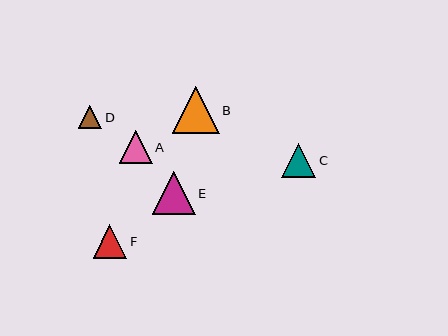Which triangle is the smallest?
Triangle D is the smallest with a size of approximately 23 pixels.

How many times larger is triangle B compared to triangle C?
Triangle B is approximately 1.4 times the size of triangle C.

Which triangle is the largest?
Triangle B is the largest with a size of approximately 47 pixels.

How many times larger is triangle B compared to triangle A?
Triangle B is approximately 1.4 times the size of triangle A.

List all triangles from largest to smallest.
From largest to smallest: B, E, C, F, A, D.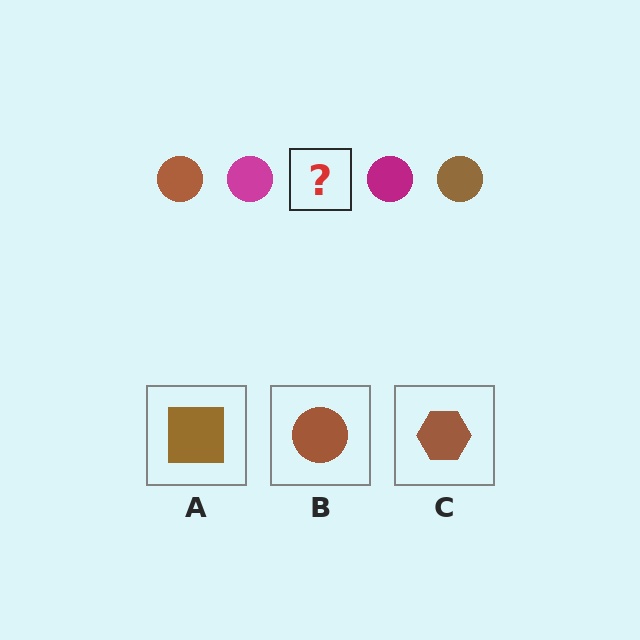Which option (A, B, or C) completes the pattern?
B.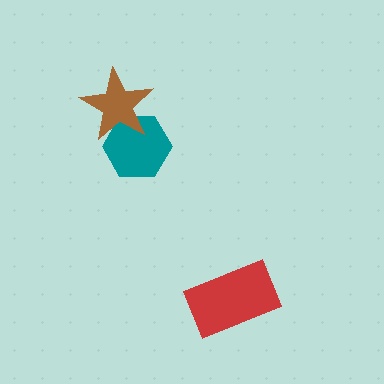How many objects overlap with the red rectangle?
0 objects overlap with the red rectangle.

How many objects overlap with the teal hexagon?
1 object overlaps with the teal hexagon.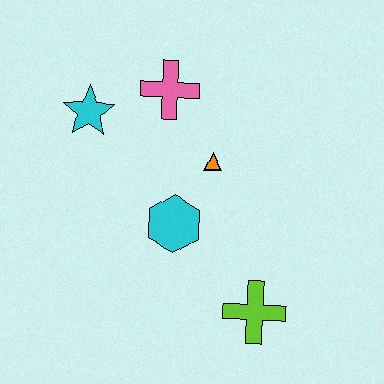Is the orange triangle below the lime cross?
No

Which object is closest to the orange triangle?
The cyan hexagon is closest to the orange triangle.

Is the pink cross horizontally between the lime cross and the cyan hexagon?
No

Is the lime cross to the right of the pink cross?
Yes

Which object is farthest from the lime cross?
The cyan star is farthest from the lime cross.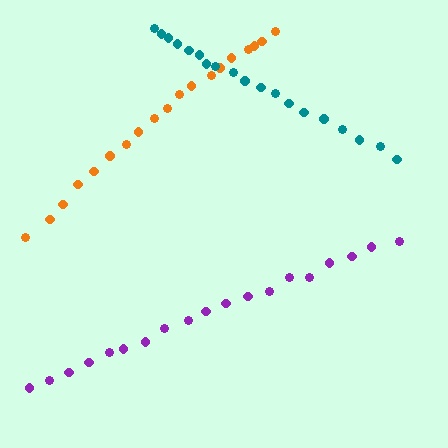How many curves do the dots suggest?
There are 3 distinct paths.